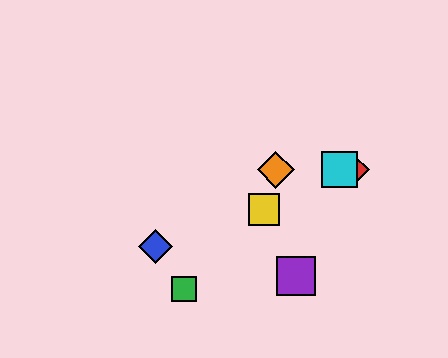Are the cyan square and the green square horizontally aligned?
No, the cyan square is at y≈170 and the green square is at y≈289.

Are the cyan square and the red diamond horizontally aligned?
Yes, both are at y≈170.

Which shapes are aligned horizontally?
The red diamond, the orange diamond, the cyan square are aligned horizontally.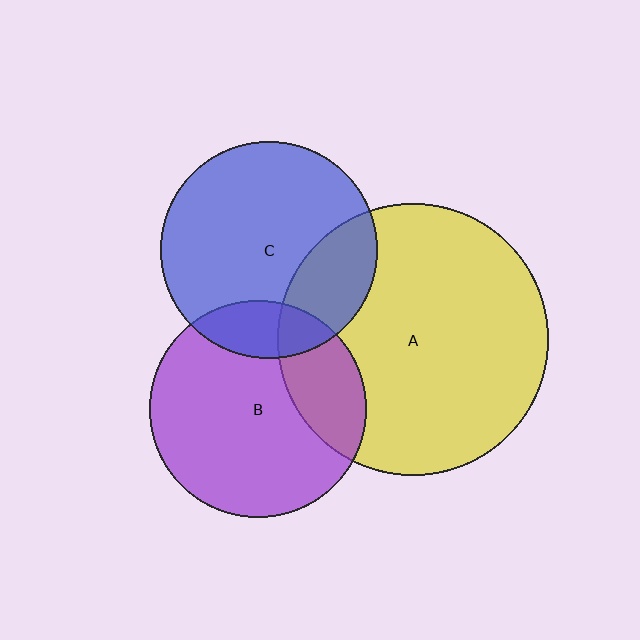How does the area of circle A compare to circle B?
Approximately 1.6 times.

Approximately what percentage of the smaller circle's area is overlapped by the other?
Approximately 15%.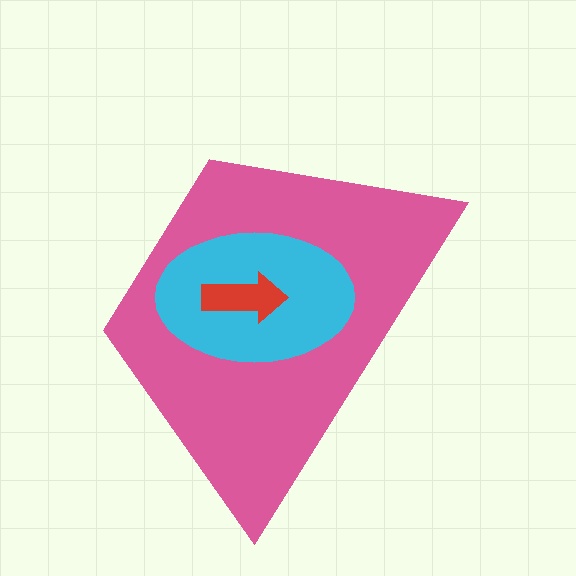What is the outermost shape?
The pink trapezoid.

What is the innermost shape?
The red arrow.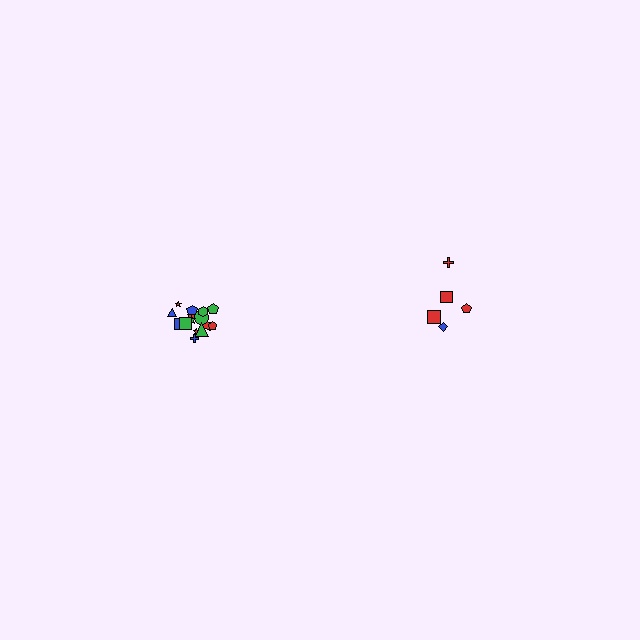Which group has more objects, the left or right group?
The left group.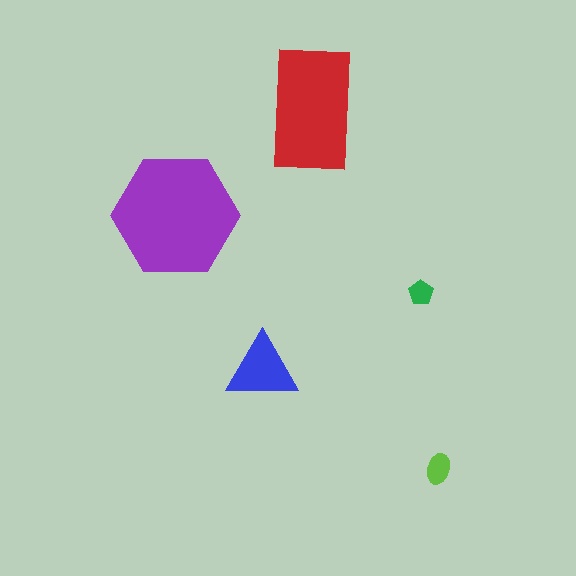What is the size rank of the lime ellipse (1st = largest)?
4th.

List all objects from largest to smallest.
The purple hexagon, the red rectangle, the blue triangle, the lime ellipse, the green pentagon.